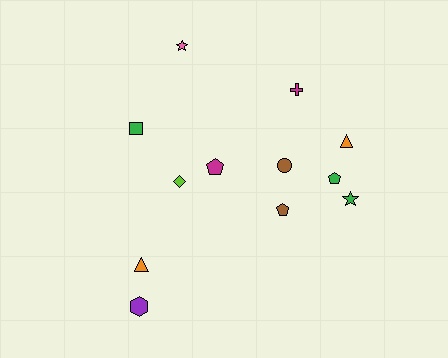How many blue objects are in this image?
There are no blue objects.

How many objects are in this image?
There are 12 objects.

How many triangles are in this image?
There are 2 triangles.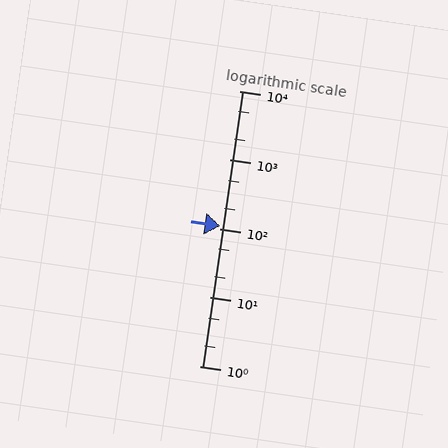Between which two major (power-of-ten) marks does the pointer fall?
The pointer is between 100 and 1000.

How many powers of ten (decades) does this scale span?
The scale spans 4 decades, from 1 to 10000.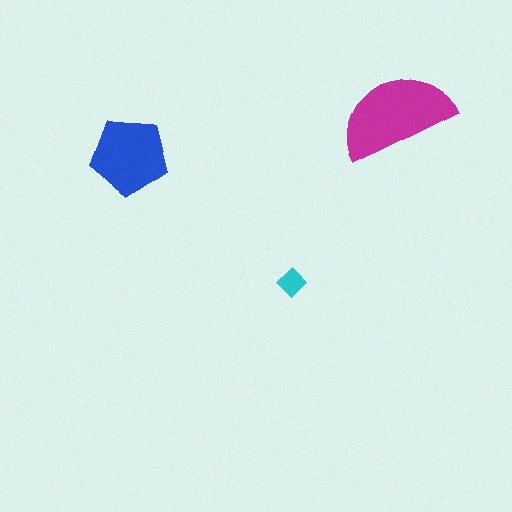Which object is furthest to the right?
The magenta semicircle is rightmost.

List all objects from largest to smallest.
The magenta semicircle, the blue pentagon, the cyan diamond.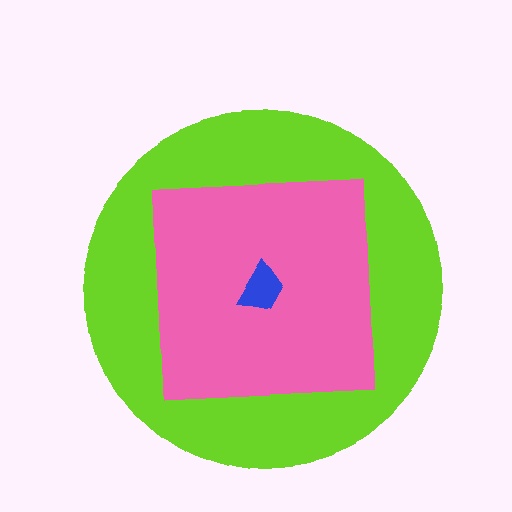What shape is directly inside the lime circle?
The pink square.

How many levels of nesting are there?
3.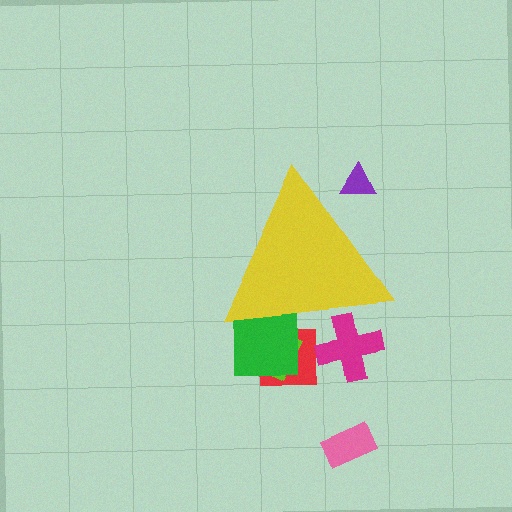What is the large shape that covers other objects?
A yellow triangle.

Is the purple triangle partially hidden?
Yes, the purple triangle is partially hidden behind the yellow triangle.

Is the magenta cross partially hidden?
Yes, the magenta cross is partially hidden behind the yellow triangle.